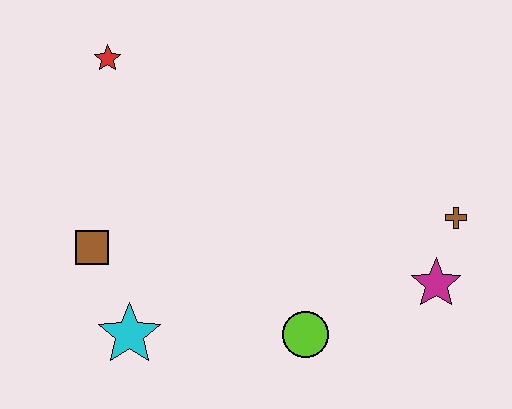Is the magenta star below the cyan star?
No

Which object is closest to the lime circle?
The magenta star is closest to the lime circle.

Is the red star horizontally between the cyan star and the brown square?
Yes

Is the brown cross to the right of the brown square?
Yes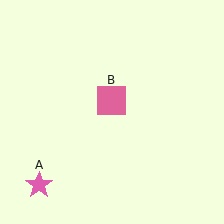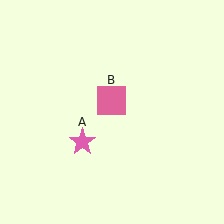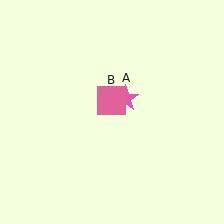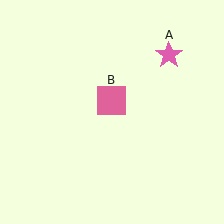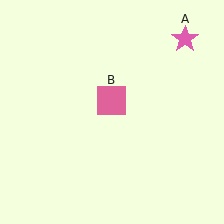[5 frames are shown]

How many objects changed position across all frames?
1 object changed position: pink star (object A).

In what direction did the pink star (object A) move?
The pink star (object A) moved up and to the right.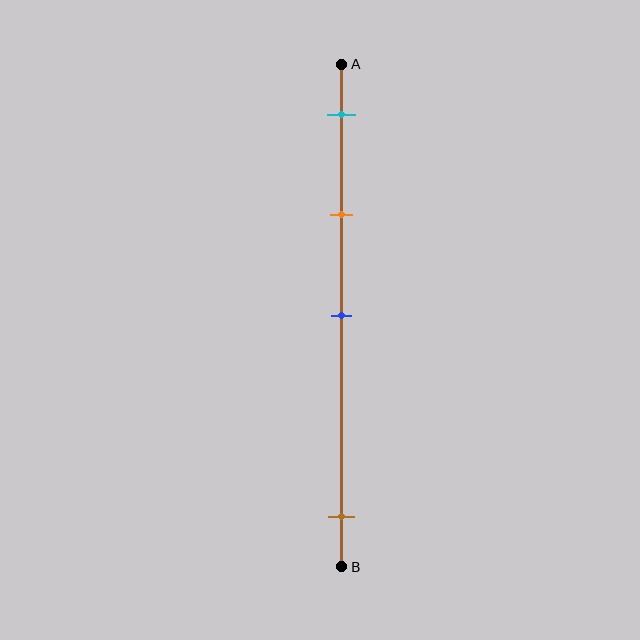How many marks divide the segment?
There are 4 marks dividing the segment.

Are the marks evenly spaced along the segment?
No, the marks are not evenly spaced.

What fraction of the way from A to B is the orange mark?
The orange mark is approximately 30% (0.3) of the way from A to B.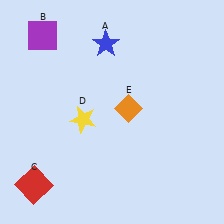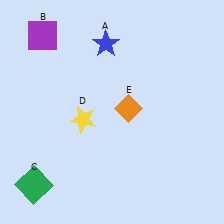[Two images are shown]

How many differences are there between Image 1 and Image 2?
There is 1 difference between the two images.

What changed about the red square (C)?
In Image 1, C is red. In Image 2, it changed to green.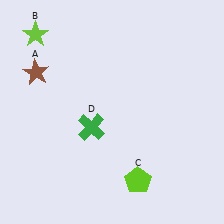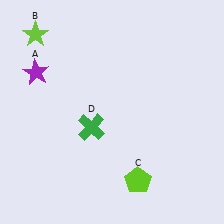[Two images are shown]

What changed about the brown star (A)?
In Image 1, A is brown. In Image 2, it changed to purple.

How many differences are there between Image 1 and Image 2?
There is 1 difference between the two images.